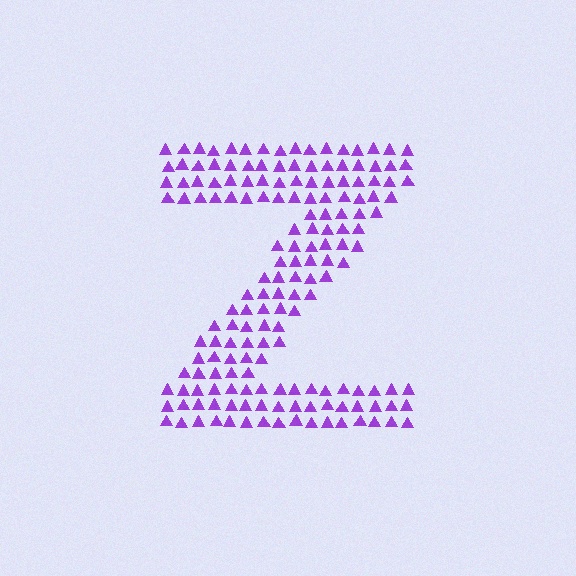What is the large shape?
The large shape is the letter Z.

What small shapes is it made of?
It is made of small triangles.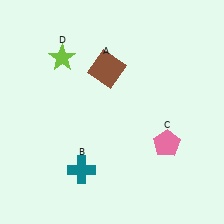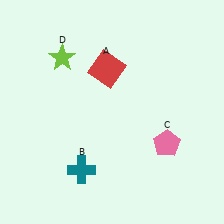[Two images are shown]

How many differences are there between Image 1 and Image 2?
There is 1 difference between the two images.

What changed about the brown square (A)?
In Image 1, A is brown. In Image 2, it changed to red.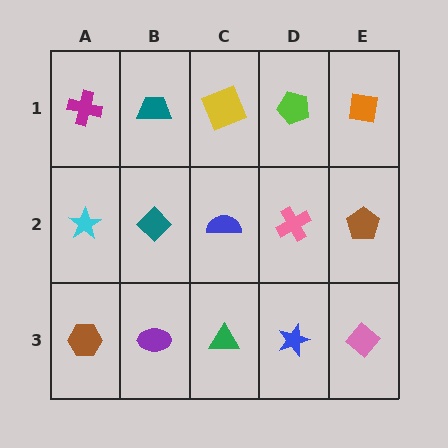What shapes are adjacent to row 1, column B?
A teal diamond (row 2, column B), a magenta cross (row 1, column A), a yellow square (row 1, column C).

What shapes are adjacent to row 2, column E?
An orange square (row 1, column E), a pink diamond (row 3, column E), a pink cross (row 2, column D).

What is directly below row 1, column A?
A cyan star.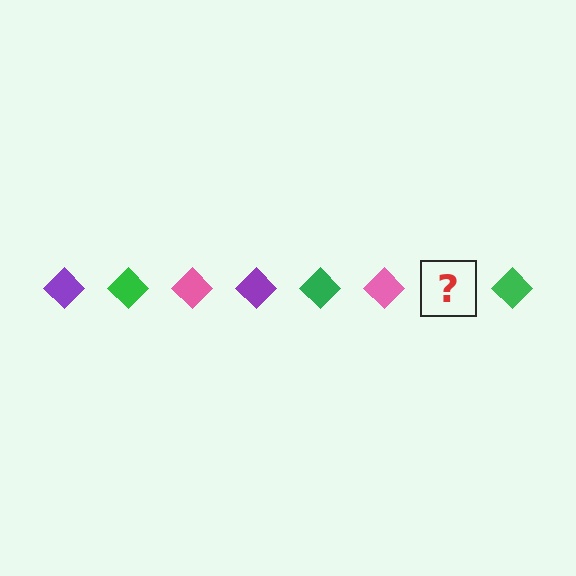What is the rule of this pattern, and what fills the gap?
The rule is that the pattern cycles through purple, green, pink diamonds. The gap should be filled with a purple diamond.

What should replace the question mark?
The question mark should be replaced with a purple diamond.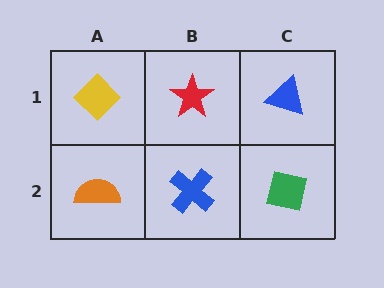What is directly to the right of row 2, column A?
A blue cross.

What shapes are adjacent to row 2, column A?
A yellow diamond (row 1, column A), a blue cross (row 2, column B).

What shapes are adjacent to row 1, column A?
An orange semicircle (row 2, column A), a red star (row 1, column B).